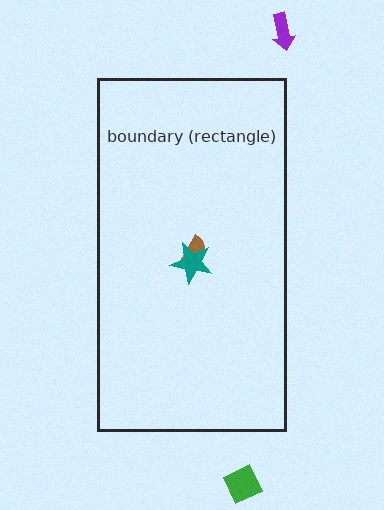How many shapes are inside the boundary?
2 inside, 2 outside.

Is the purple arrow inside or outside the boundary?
Outside.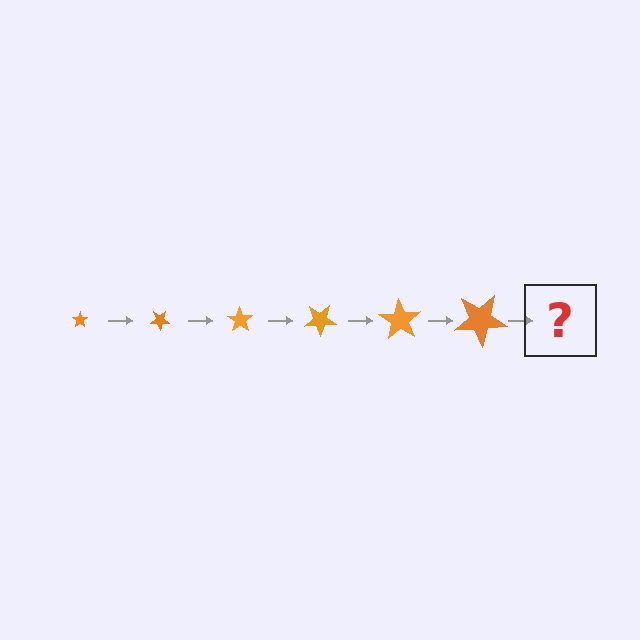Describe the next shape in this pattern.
It should be a star, larger than the previous one and rotated 210 degrees from the start.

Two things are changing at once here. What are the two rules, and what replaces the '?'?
The two rules are that the star grows larger each step and it rotates 35 degrees each step. The '?' should be a star, larger than the previous one and rotated 210 degrees from the start.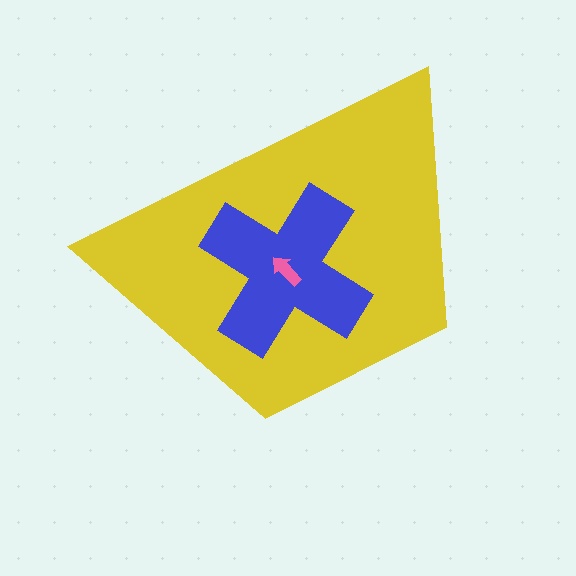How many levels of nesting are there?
3.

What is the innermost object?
The pink arrow.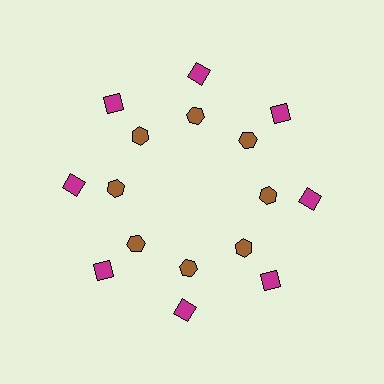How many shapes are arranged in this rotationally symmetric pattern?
There are 16 shapes, arranged in 8 groups of 2.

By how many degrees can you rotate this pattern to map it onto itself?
The pattern maps onto itself every 45 degrees of rotation.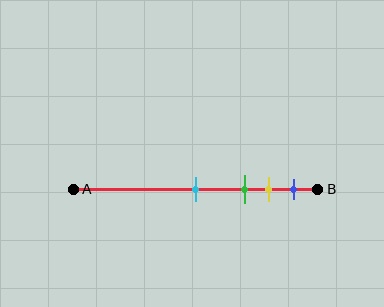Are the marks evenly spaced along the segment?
No, the marks are not evenly spaced.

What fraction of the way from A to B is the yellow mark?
The yellow mark is approximately 80% (0.8) of the way from A to B.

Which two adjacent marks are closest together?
The yellow and blue marks are the closest adjacent pair.